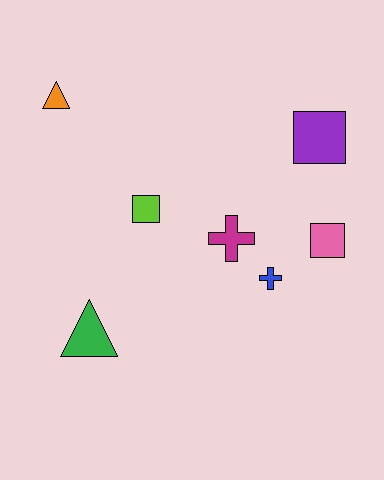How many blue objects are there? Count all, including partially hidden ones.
There is 1 blue object.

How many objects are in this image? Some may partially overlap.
There are 7 objects.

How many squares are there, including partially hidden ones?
There are 3 squares.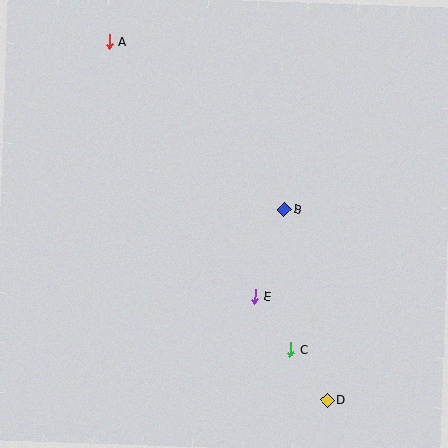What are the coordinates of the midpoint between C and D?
The midpoint between C and D is at (309, 375).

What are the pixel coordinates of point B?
Point B is at (284, 209).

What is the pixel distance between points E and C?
The distance between E and C is 64 pixels.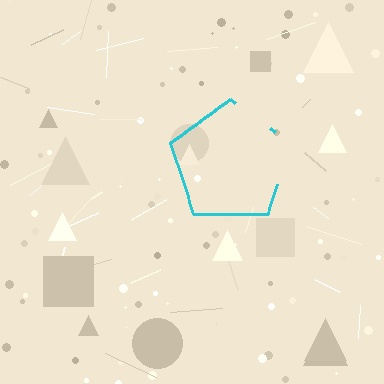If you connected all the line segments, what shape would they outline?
They would outline a pentagon.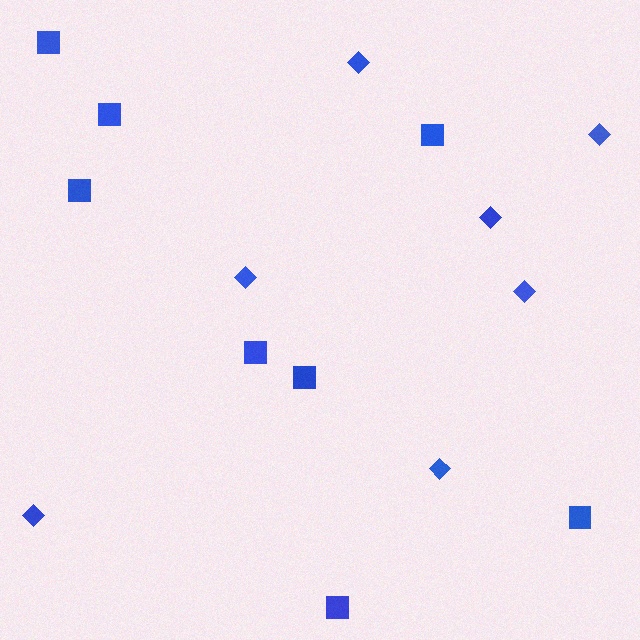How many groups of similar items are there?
There are 2 groups: one group of diamonds (7) and one group of squares (8).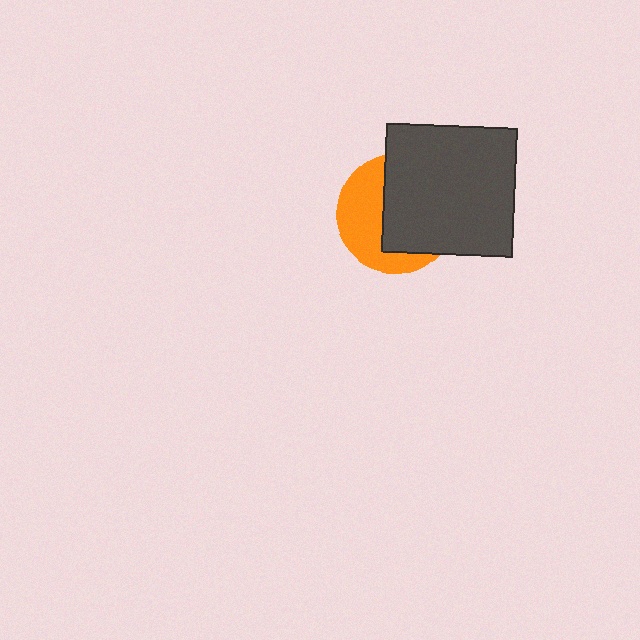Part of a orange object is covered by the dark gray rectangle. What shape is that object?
It is a circle.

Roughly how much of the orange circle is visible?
A small part of it is visible (roughly 44%).